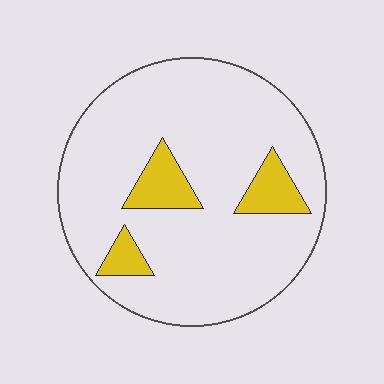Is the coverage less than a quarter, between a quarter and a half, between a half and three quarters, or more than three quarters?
Less than a quarter.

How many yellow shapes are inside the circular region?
3.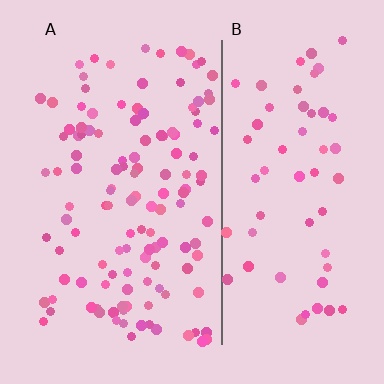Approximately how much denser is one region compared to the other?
Approximately 2.1× — region A over region B.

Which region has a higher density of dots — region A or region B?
A (the left).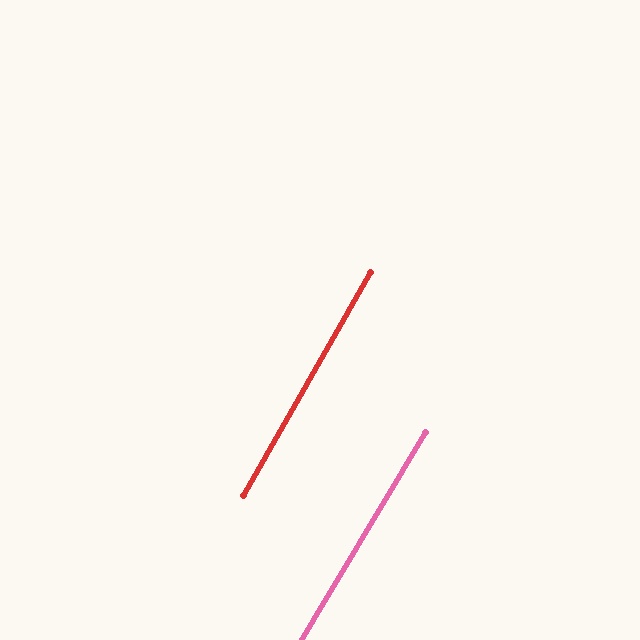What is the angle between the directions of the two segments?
Approximately 1 degree.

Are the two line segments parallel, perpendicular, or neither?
Parallel — their directions differ by only 1.0°.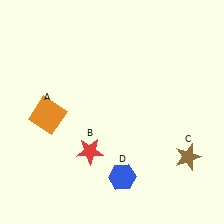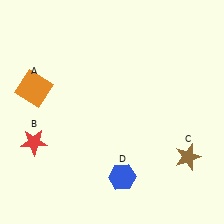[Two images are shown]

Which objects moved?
The objects that moved are: the orange square (A), the red star (B).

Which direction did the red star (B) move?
The red star (B) moved left.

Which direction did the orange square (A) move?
The orange square (A) moved up.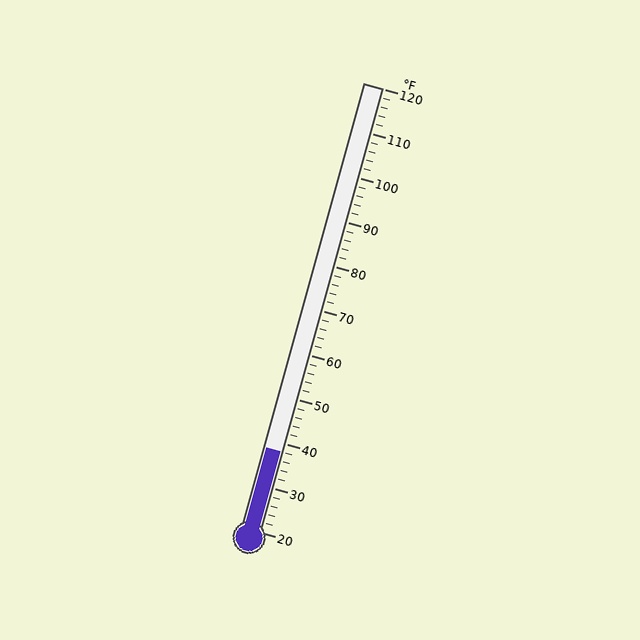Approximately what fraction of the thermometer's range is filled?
The thermometer is filled to approximately 20% of its range.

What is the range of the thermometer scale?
The thermometer scale ranges from 20°F to 120°F.